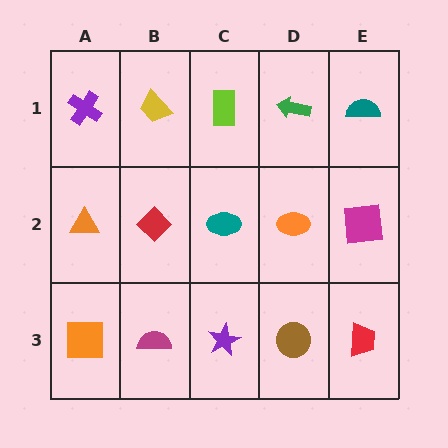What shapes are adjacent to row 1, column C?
A teal ellipse (row 2, column C), a yellow trapezoid (row 1, column B), a green arrow (row 1, column D).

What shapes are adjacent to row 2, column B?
A yellow trapezoid (row 1, column B), a magenta semicircle (row 3, column B), an orange triangle (row 2, column A), a teal ellipse (row 2, column C).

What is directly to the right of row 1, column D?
A teal semicircle.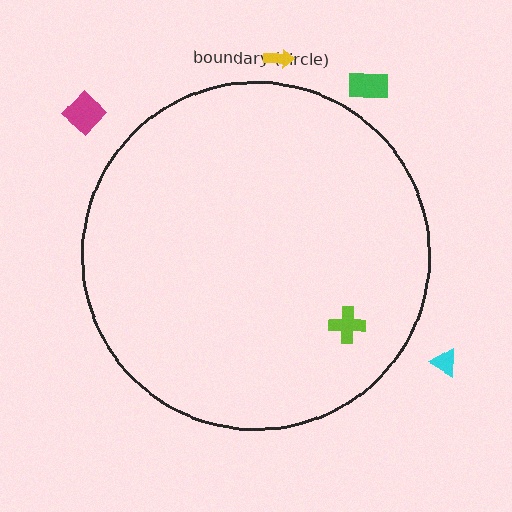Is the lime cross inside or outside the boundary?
Inside.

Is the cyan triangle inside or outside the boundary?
Outside.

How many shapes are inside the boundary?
1 inside, 4 outside.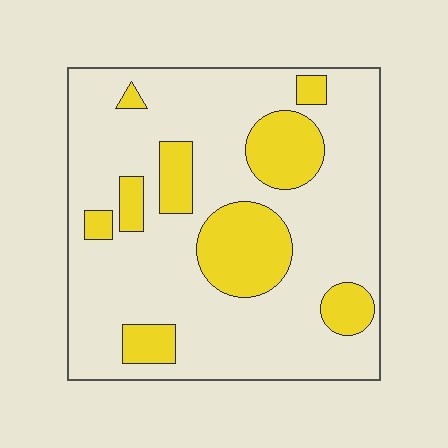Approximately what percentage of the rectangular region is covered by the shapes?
Approximately 25%.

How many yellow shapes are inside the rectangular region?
9.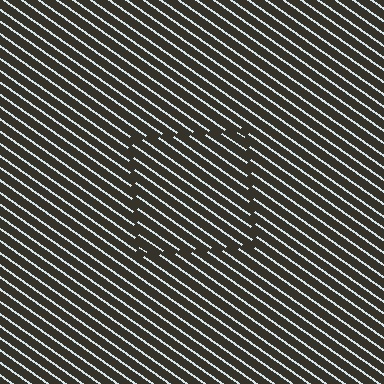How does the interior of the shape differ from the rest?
The interior of the shape contains the same grating, shifted by half a period — the contour is defined by the phase discontinuity where line-ends from the inner and outer gratings abut.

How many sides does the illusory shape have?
4 sides — the line-ends trace a square.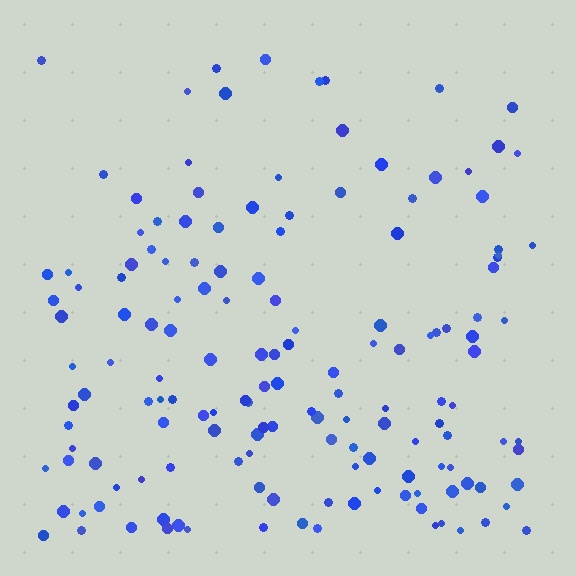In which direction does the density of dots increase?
From top to bottom, with the bottom side densest.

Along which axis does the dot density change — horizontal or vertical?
Vertical.